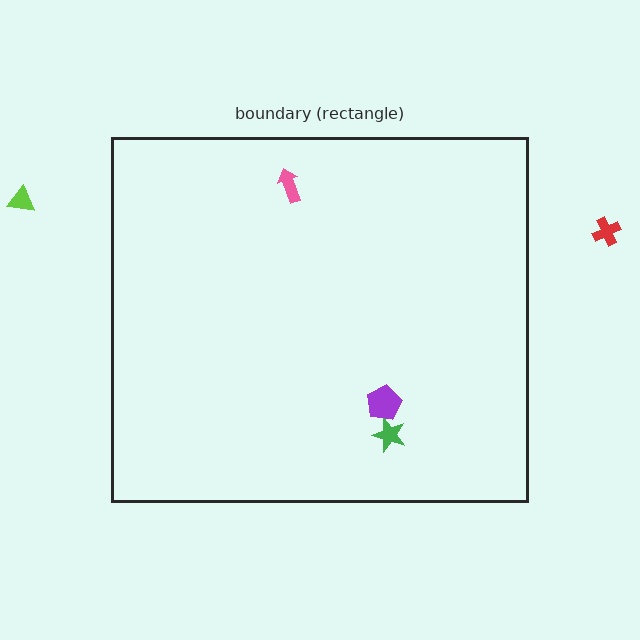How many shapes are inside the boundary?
3 inside, 2 outside.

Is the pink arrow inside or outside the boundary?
Inside.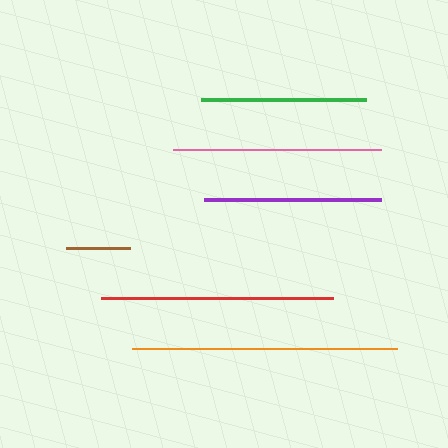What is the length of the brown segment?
The brown segment is approximately 64 pixels long.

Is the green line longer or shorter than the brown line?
The green line is longer than the brown line.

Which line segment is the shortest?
The brown line is the shortest at approximately 64 pixels.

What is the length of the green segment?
The green segment is approximately 165 pixels long.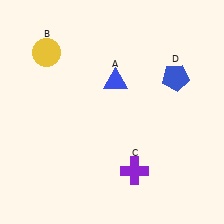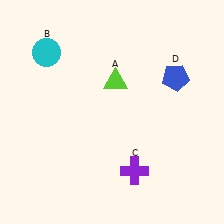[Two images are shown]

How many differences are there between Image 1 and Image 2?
There are 2 differences between the two images.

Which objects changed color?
A changed from blue to lime. B changed from yellow to cyan.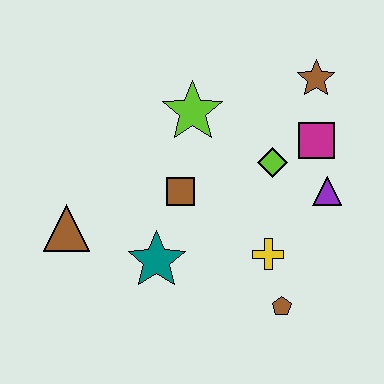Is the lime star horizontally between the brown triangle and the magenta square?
Yes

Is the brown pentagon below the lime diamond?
Yes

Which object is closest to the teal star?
The brown square is closest to the teal star.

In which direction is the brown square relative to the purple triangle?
The brown square is to the left of the purple triangle.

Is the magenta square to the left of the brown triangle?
No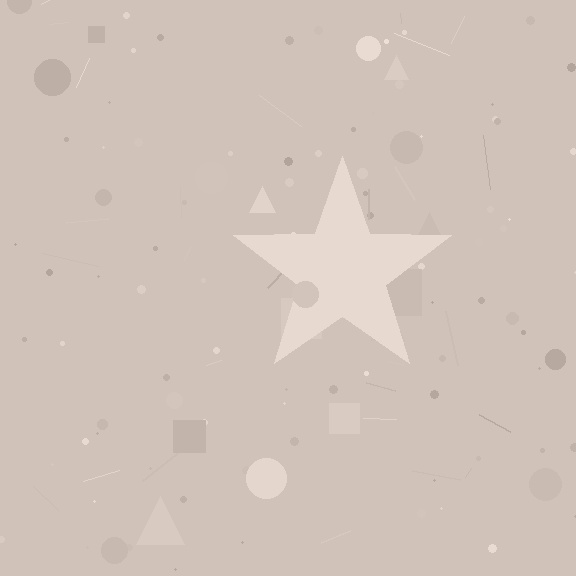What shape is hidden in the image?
A star is hidden in the image.